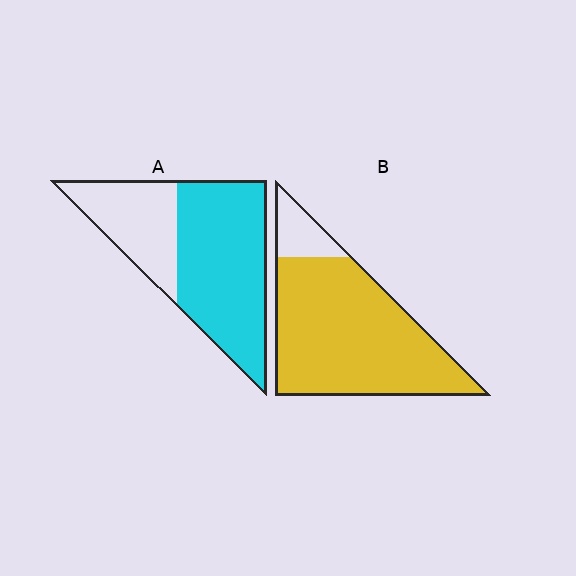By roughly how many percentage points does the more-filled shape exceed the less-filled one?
By roughly 20 percentage points (B over A).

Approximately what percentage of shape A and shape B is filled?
A is approximately 65% and B is approximately 85%.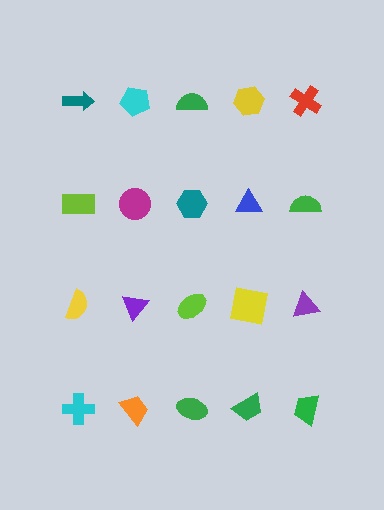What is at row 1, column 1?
A teal arrow.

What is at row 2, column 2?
A magenta circle.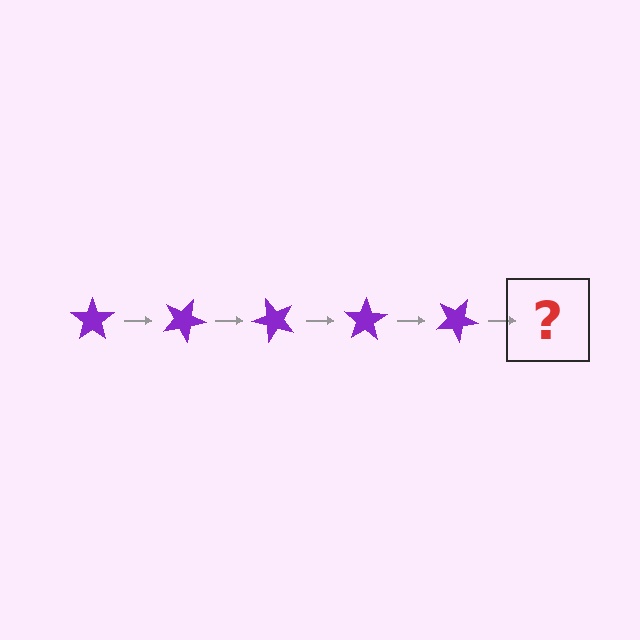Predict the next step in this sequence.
The next step is a purple star rotated 125 degrees.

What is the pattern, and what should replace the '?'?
The pattern is that the star rotates 25 degrees each step. The '?' should be a purple star rotated 125 degrees.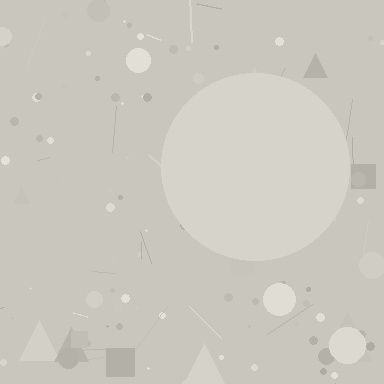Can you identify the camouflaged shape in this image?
The camouflaged shape is a circle.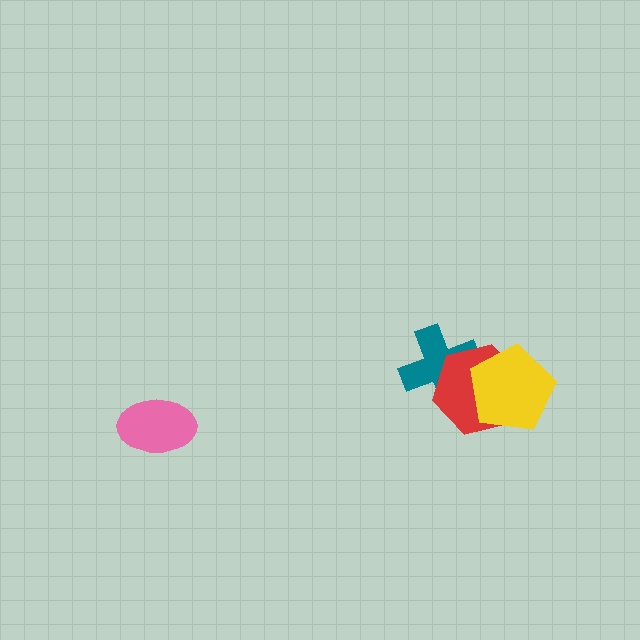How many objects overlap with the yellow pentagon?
2 objects overlap with the yellow pentagon.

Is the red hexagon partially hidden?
Yes, it is partially covered by another shape.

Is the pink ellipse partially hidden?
No, no other shape covers it.